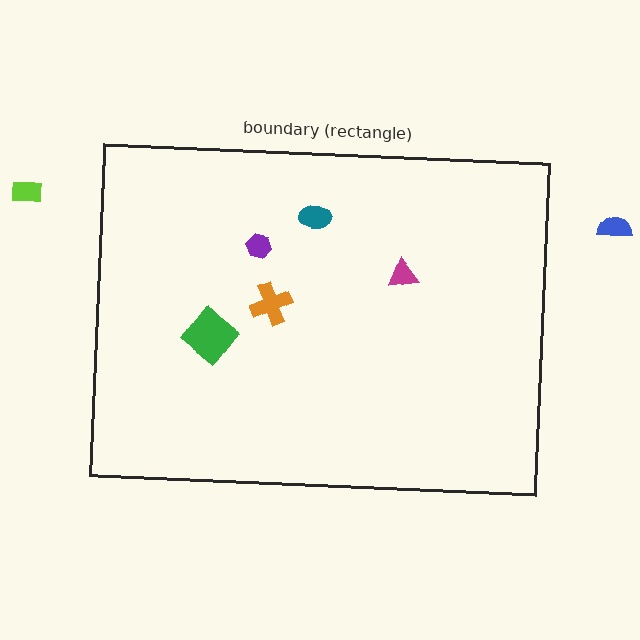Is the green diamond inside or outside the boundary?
Inside.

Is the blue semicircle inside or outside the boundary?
Outside.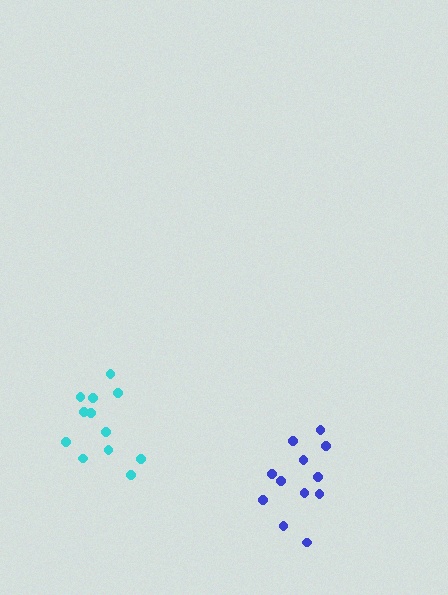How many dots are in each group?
Group 1: 12 dots, Group 2: 12 dots (24 total).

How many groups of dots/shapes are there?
There are 2 groups.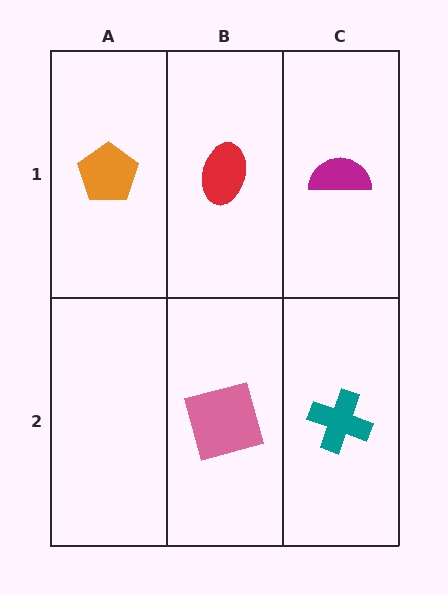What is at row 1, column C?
A magenta semicircle.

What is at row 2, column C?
A teal cross.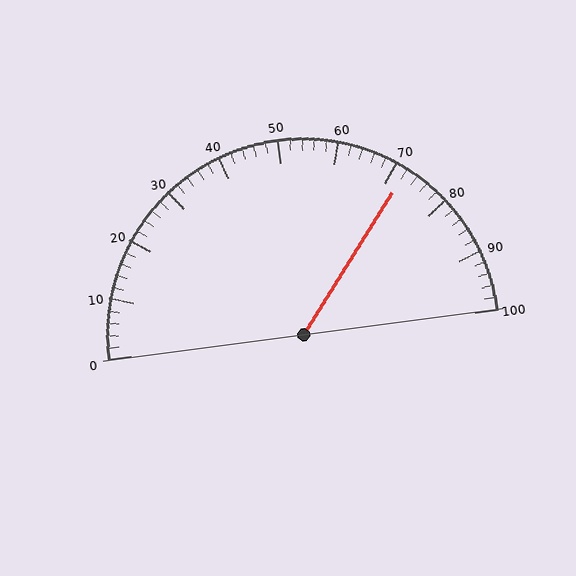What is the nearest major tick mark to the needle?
The nearest major tick mark is 70.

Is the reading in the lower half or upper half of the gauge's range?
The reading is in the upper half of the range (0 to 100).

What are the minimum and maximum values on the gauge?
The gauge ranges from 0 to 100.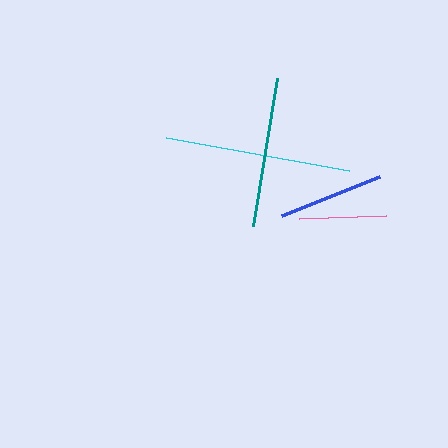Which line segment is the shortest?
The pink line is the shortest at approximately 87 pixels.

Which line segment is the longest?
The cyan line is the longest at approximately 185 pixels.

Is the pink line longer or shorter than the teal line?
The teal line is longer than the pink line.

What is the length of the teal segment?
The teal segment is approximately 150 pixels long.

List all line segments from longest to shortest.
From longest to shortest: cyan, teal, blue, pink.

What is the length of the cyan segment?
The cyan segment is approximately 185 pixels long.